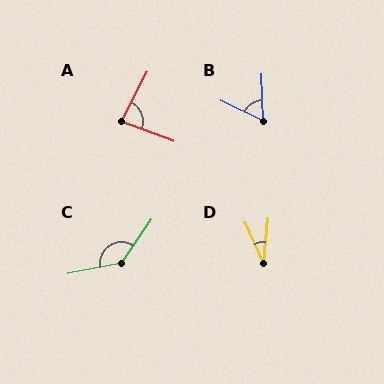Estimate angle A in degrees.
Approximately 83 degrees.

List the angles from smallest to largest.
D (30°), B (63°), A (83°), C (135°).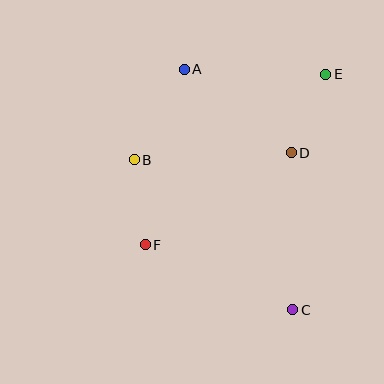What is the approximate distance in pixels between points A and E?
The distance between A and E is approximately 142 pixels.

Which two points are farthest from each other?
Points A and C are farthest from each other.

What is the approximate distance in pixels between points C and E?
The distance between C and E is approximately 238 pixels.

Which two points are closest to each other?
Points B and F are closest to each other.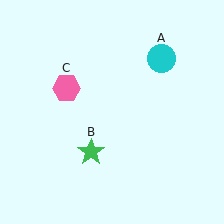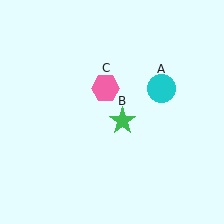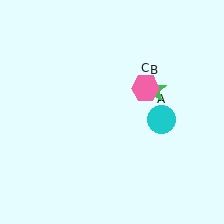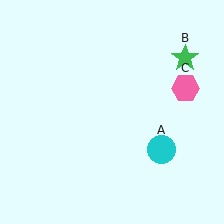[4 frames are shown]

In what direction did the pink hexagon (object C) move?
The pink hexagon (object C) moved right.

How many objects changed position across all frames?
3 objects changed position: cyan circle (object A), green star (object B), pink hexagon (object C).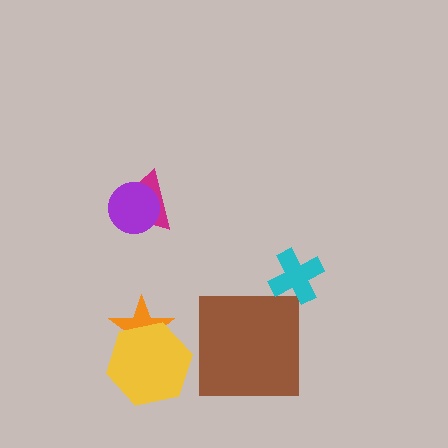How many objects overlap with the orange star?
1 object overlaps with the orange star.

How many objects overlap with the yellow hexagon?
1 object overlaps with the yellow hexagon.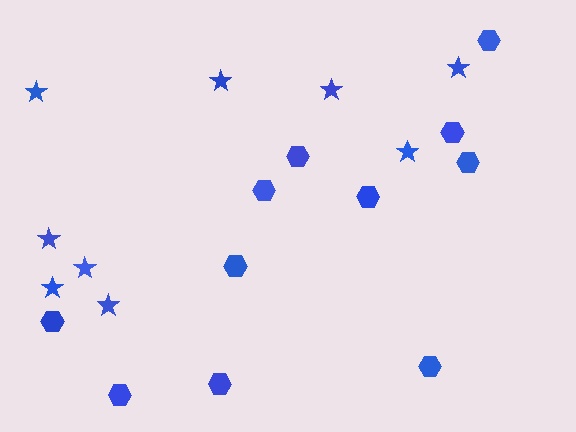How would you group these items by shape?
There are 2 groups: one group of stars (9) and one group of hexagons (11).